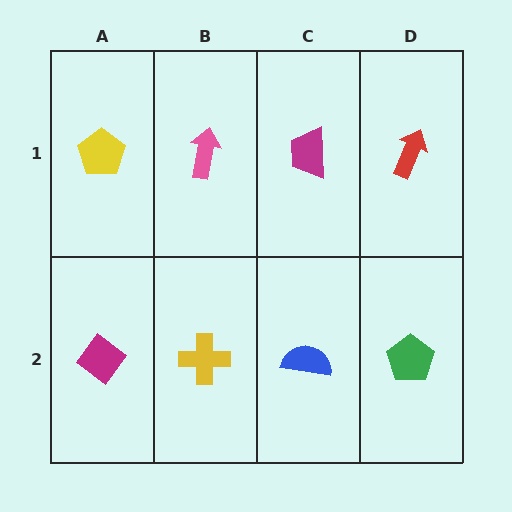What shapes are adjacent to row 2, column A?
A yellow pentagon (row 1, column A), a yellow cross (row 2, column B).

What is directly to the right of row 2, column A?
A yellow cross.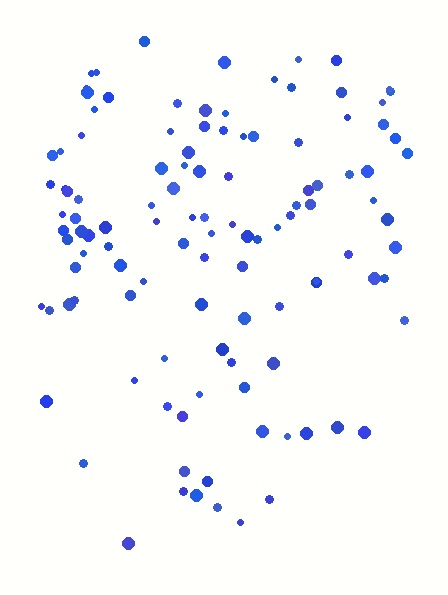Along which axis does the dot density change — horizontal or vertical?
Vertical.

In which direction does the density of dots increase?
From bottom to top, with the top side densest.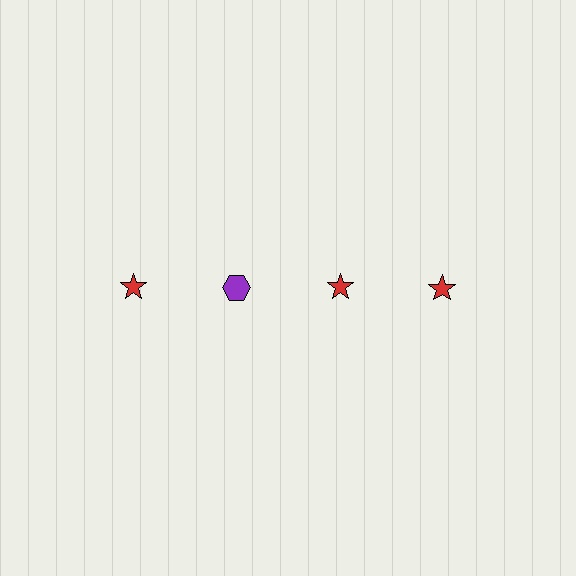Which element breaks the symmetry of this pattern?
The purple hexagon in the top row, second from left column breaks the symmetry. All other shapes are red stars.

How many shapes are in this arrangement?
There are 4 shapes arranged in a grid pattern.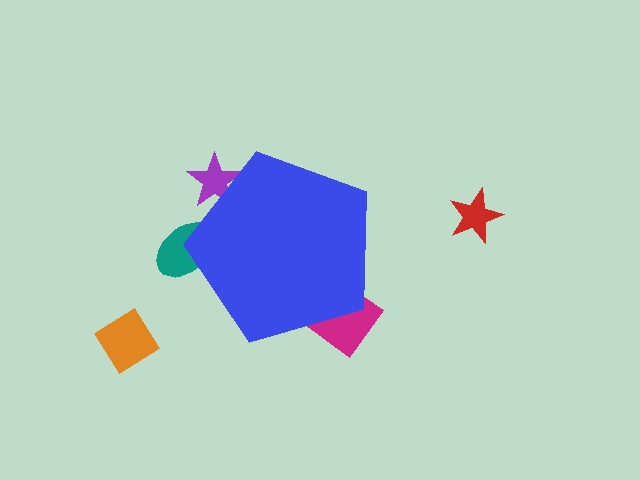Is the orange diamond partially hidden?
No, the orange diamond is fully visible.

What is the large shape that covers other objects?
A blue pentagon.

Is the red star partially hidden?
No, the red star is fully visible.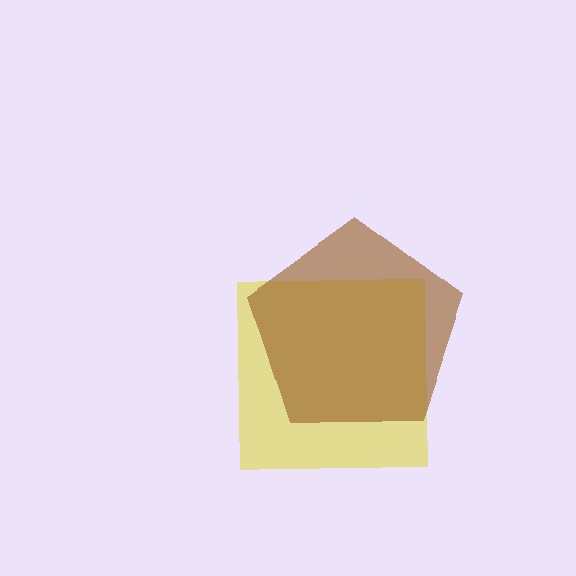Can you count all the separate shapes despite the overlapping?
Yes, there are 2 separate shapes.